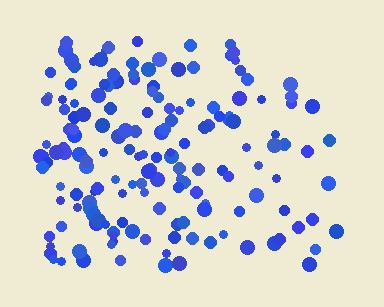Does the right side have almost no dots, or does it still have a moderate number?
Still a moderate number, just noticeably fewer than the left.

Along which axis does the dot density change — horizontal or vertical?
Horizontal.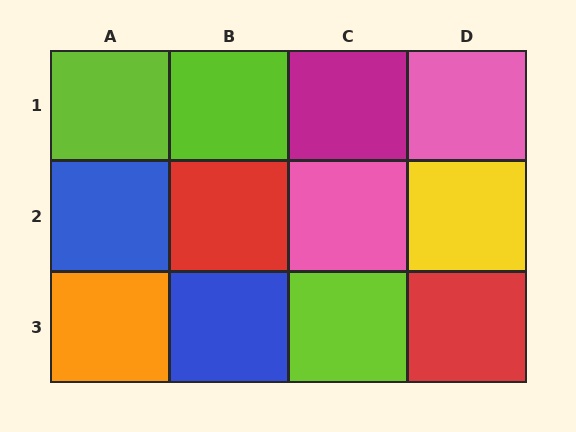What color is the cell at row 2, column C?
Pink.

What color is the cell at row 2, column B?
Red.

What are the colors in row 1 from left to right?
Lime, lime, magenta, pink.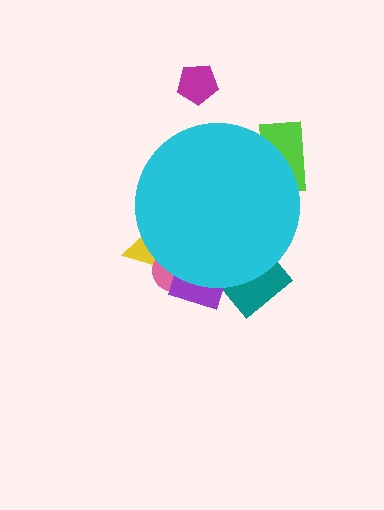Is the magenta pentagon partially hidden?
No, the magenta pentagon is fully visible.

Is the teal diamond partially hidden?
Yes, the teal diamond is partially hidden behind the cyan circle.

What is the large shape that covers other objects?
A cyan circle.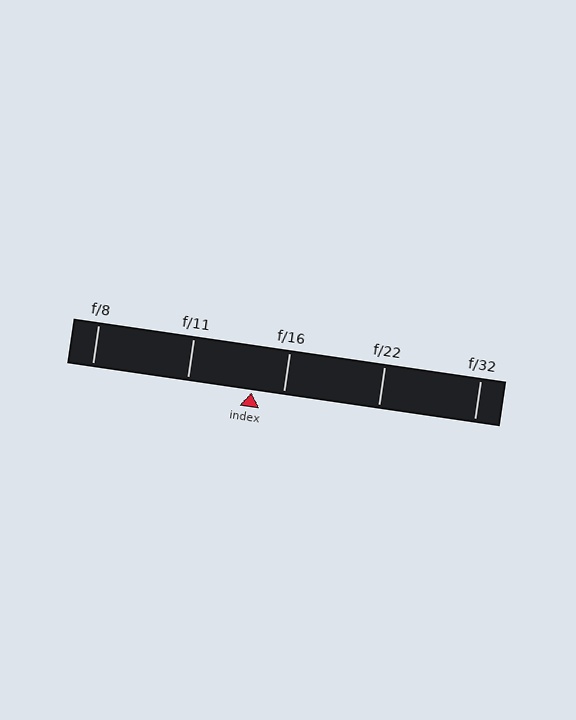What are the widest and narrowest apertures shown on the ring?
The widest aperture shown is f/8 and the narrowest is f/32.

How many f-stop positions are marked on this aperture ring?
There are 5 f-stop positions marked.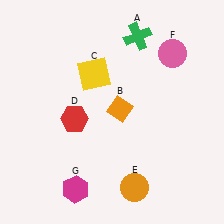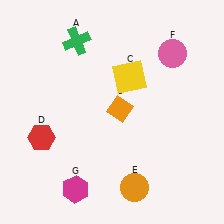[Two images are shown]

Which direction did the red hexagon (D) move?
The red hexagon (D) moved left.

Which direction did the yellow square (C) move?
The yellow square (C) moved right.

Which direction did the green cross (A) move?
The green cross (A) moved left.